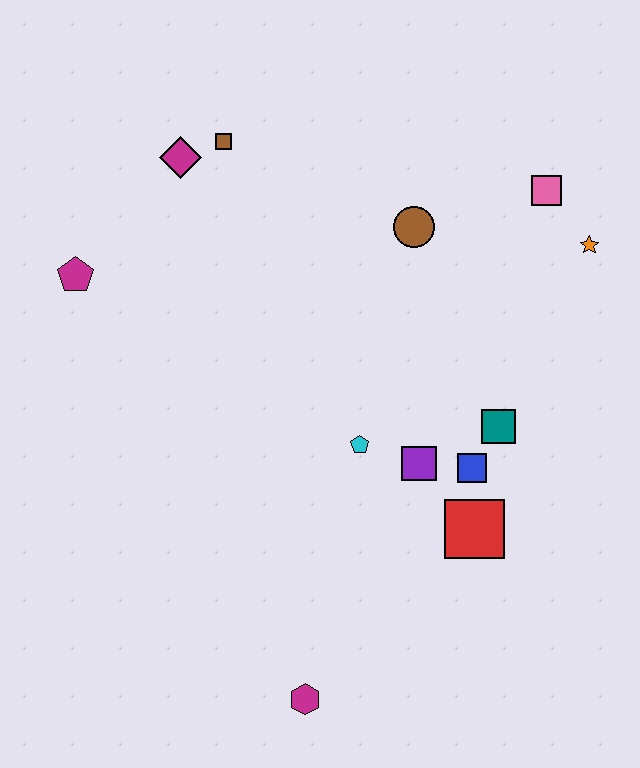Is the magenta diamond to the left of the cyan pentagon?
Yes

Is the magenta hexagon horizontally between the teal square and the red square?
No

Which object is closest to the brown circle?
The pink square is closest to the brown circle.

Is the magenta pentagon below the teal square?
No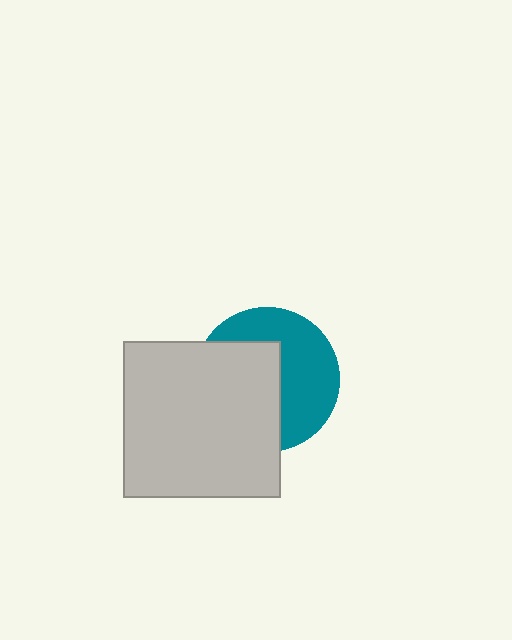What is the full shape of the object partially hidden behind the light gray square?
The partially hidden object is a teal circle.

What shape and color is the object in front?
The object in front is a light gray square.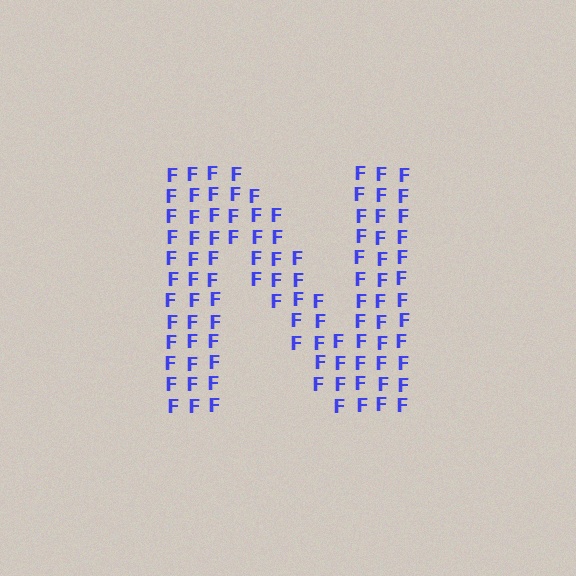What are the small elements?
The small elements are letter F's.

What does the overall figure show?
The overall figure shows the letter N.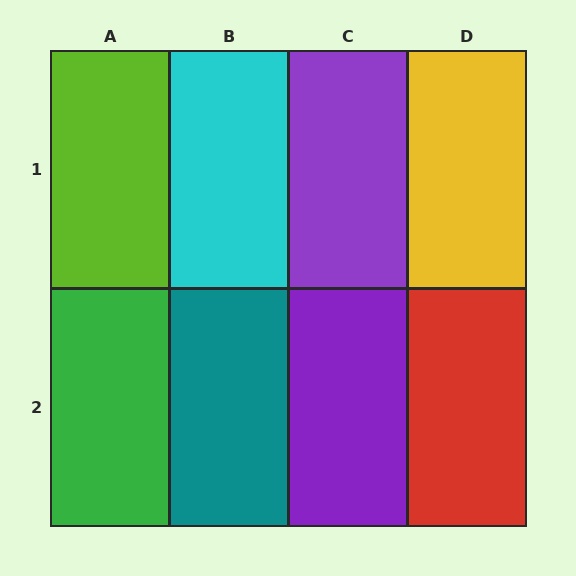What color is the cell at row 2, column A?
Green.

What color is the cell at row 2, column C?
Purple.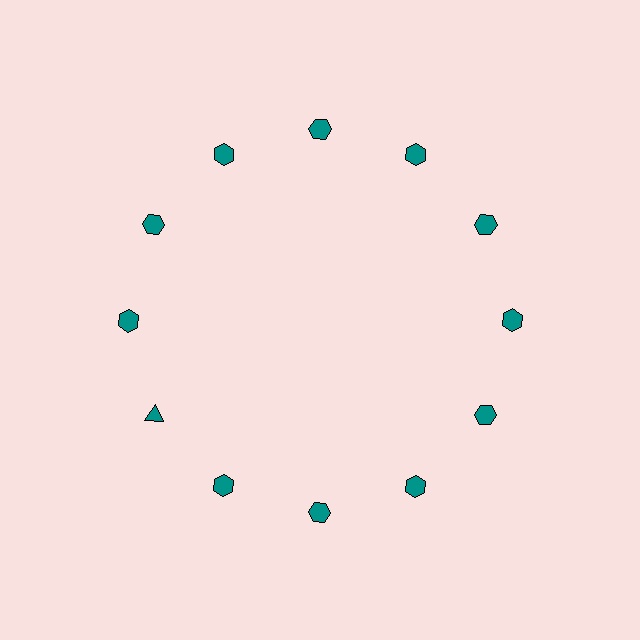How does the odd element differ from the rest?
It has a different shape: triangle instead of hexagon.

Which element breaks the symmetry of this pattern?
The teal triangle at roughly the 8 o'clock position breaks the symmetry. All other shapes are teal hexagons.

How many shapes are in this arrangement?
There are 12 shapes arranged in a ring pattern.